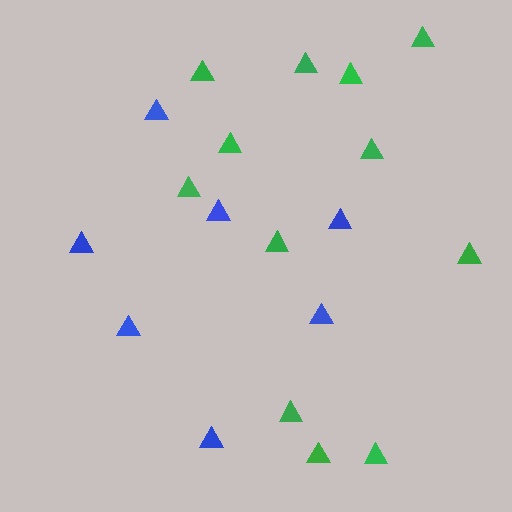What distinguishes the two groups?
There are 2 groups: one group of blue triangles (7) and one group of green triangles (12).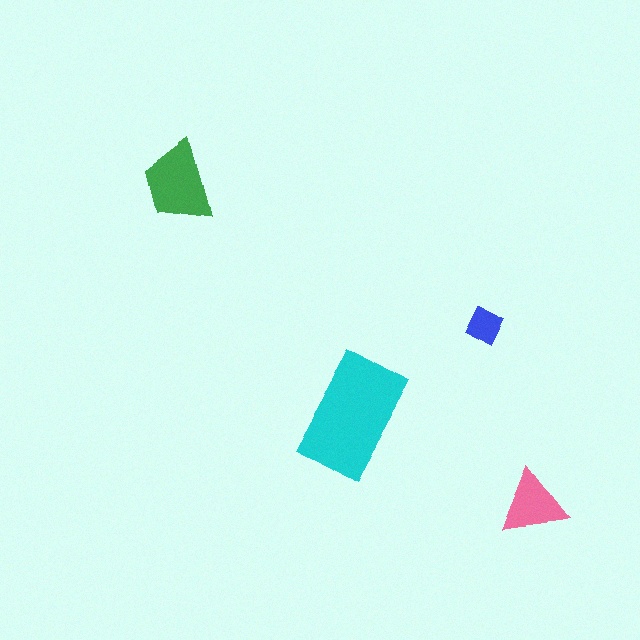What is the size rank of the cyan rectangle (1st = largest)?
1st.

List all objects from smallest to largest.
The blue diamond, the pink triangle, the green trapezoid, the cyan rectangle.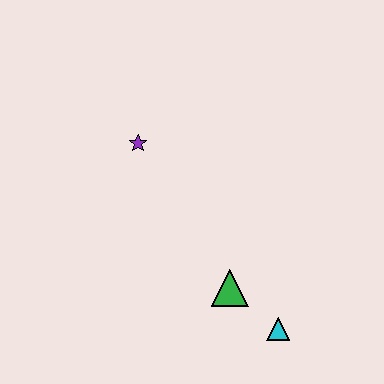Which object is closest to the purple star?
The green triangle is closest to the purple star.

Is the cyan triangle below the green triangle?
Yes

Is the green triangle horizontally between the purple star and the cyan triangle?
Yes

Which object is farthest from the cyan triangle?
The purple star is farthest from the cyan triangle.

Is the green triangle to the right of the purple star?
Yes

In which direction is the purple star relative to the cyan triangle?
The purple star is above the cyan triangle.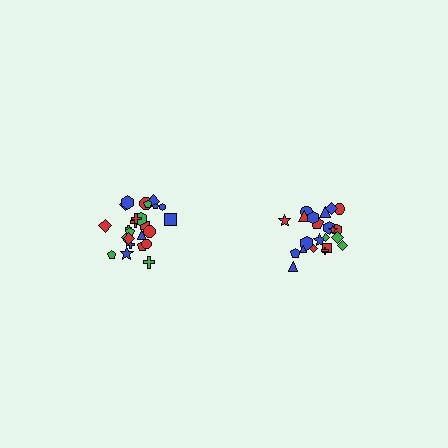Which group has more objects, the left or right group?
The left group.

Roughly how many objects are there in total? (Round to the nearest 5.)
Roughly 45 objects in total.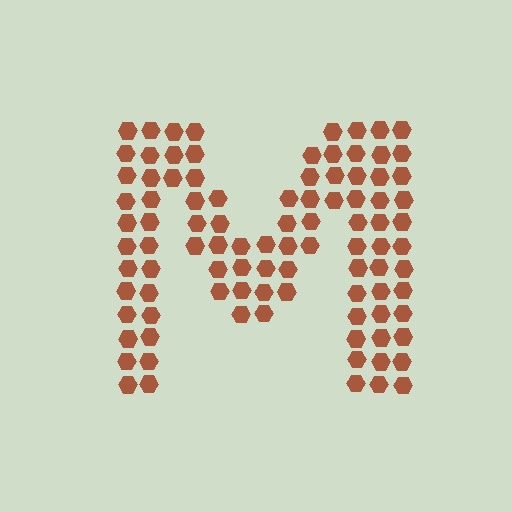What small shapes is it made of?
It is made of small hexagons.